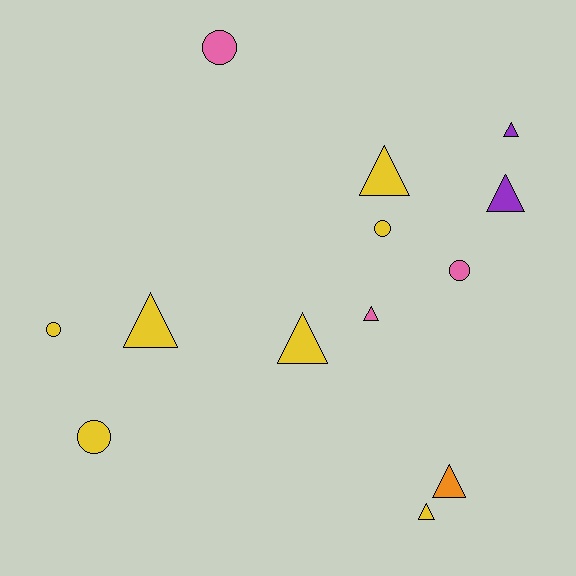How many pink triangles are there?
There is 1 pink triangle.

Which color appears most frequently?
Yellow, with 7 objects.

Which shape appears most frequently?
Triangle, with 8 objects.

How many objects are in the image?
There are 13 objects.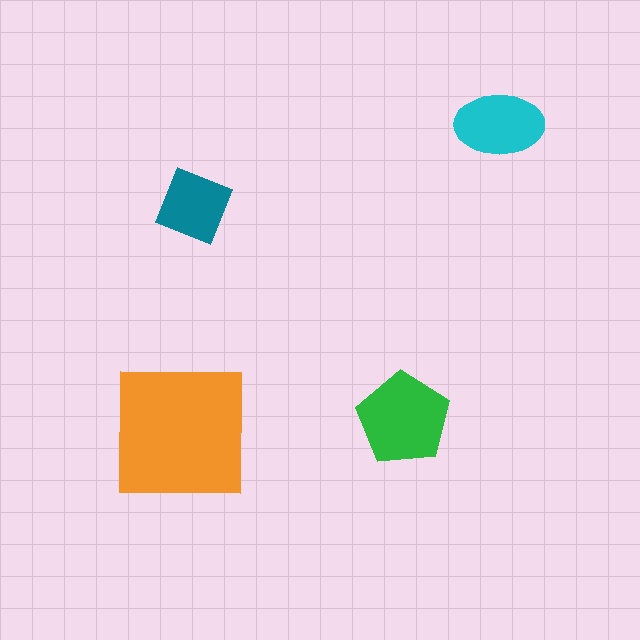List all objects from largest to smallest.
The orange square, the green pentagon, the cyan ellipse, the teal diamond.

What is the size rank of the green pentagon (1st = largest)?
2nd.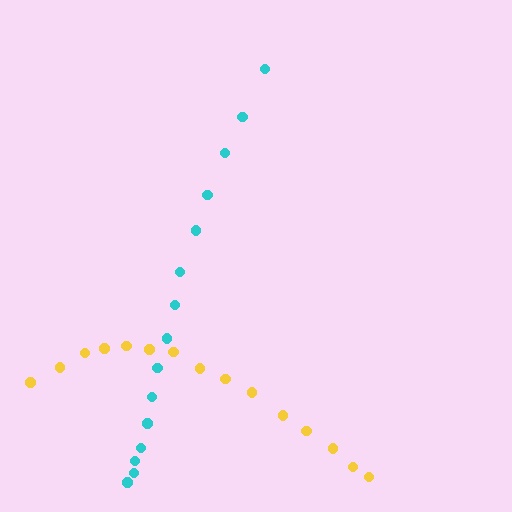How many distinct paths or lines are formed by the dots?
There are 2 distinct paths.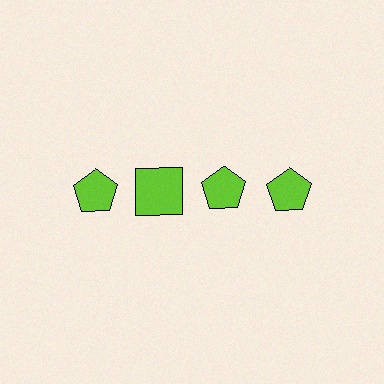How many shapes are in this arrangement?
There are 4 shapes arranged in a grid pattern.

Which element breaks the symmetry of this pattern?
The lime square in the top row, second from left column breaks the symmetry. All other shapes are lime pentagons.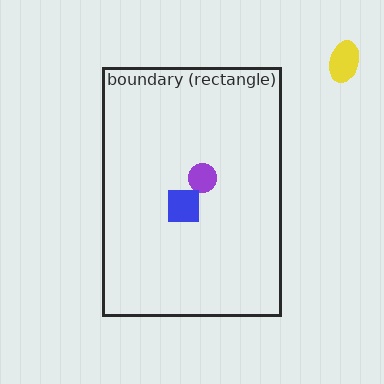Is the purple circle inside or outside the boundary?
Inside.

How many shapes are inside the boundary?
2 inside, 1 outside.